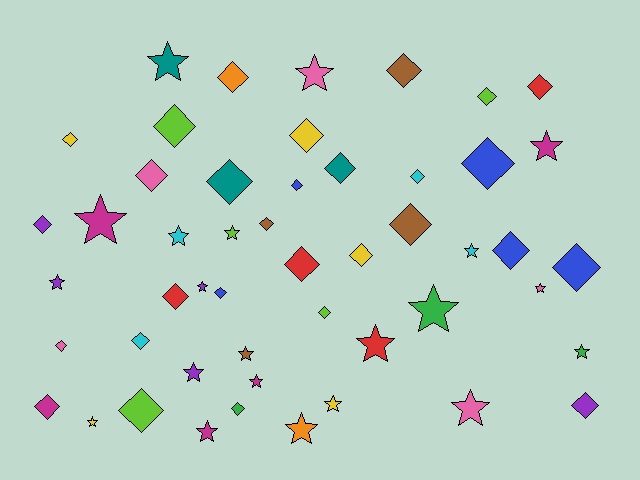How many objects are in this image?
There are 50 objects.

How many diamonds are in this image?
There are 29 diamonds.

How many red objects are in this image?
There are 4 red objects.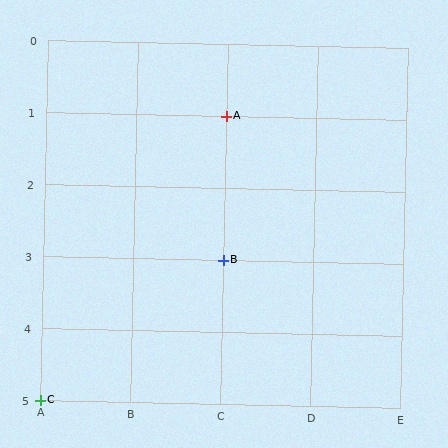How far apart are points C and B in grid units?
Points C and B are 2 columns and 2 rows apart (about 2.8 grid units diagonally).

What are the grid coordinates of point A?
Point A is at grid coordinates (C, 1).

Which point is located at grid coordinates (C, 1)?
Point A is at (C, 1).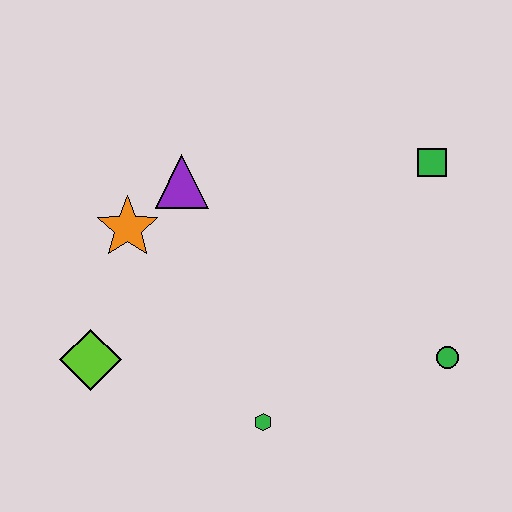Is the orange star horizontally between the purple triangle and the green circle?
No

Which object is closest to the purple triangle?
The orange star is closest to the purple triangle.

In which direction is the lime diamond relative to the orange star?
The lime diamond is below the orange star.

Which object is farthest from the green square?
The lime diamond is farthest from the green square.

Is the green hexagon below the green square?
Yes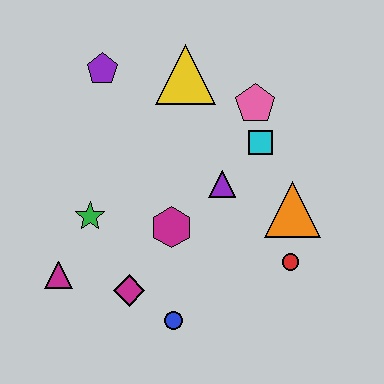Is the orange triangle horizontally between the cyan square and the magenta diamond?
No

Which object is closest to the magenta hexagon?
The purple triangle is closest to the magenta hexagon.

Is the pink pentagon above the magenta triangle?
Yes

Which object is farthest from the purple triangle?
The magenta triangle is farthest from the purple triangle.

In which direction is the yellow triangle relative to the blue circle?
The yellow triangle is above the blue circle.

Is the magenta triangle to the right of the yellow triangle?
No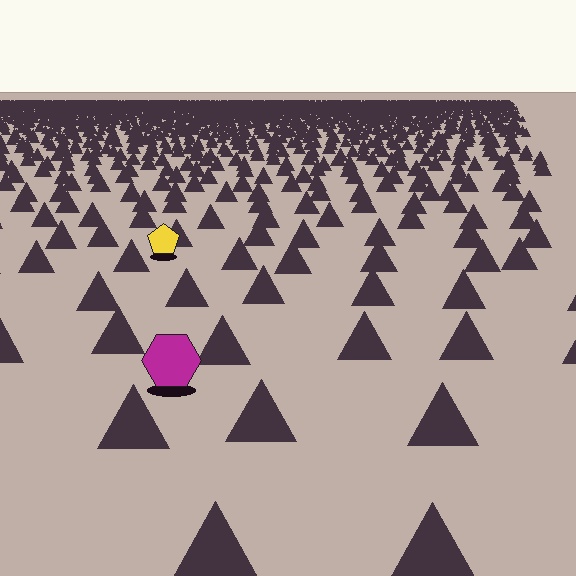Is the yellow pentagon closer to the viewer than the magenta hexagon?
No. The magenta hexagon is closer — you can tell from the texture gradient: the ground texture is coarser near it.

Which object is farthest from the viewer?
The yellow pentagon is farthest from the viewer. It appears smaller and the ground texture around it is denser.